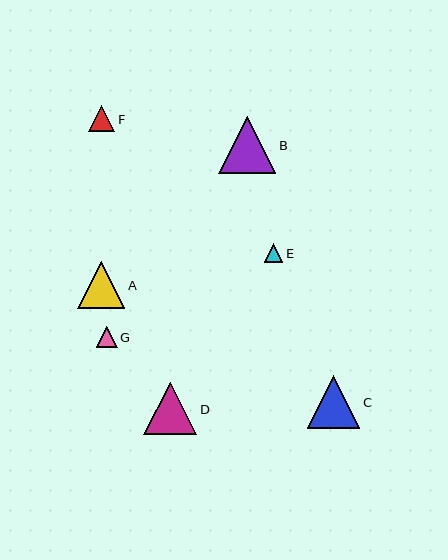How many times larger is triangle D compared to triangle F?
Triangle D is approximately 2.0 times the size of triangle F.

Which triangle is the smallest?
Triangle E is the smallest with a size of approximately 19 pixels.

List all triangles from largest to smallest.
From largest to smallest: B, D, C, A, F, G, E.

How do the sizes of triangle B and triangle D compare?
Triangle B and triangle D are approximately the same size.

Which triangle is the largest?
Triangle B is the largest with a size of approximately 57 pixels.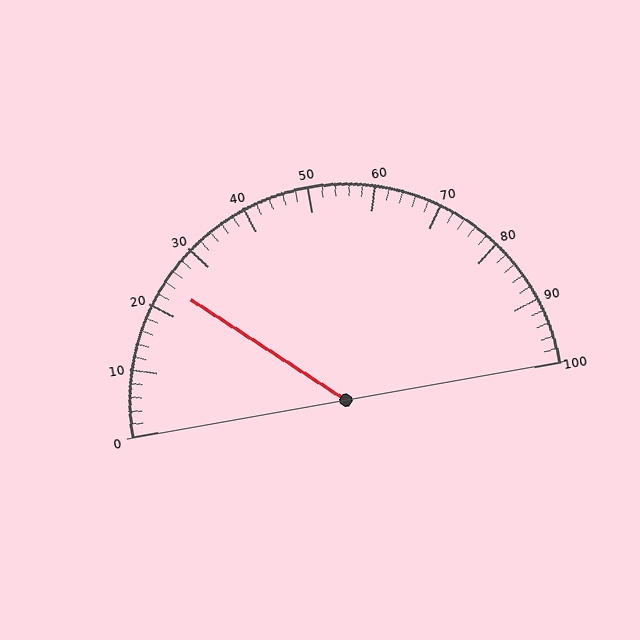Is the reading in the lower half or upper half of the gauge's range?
The reading is in the lower half of the range (0 to 100).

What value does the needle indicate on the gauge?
The needle indicates approximately 24.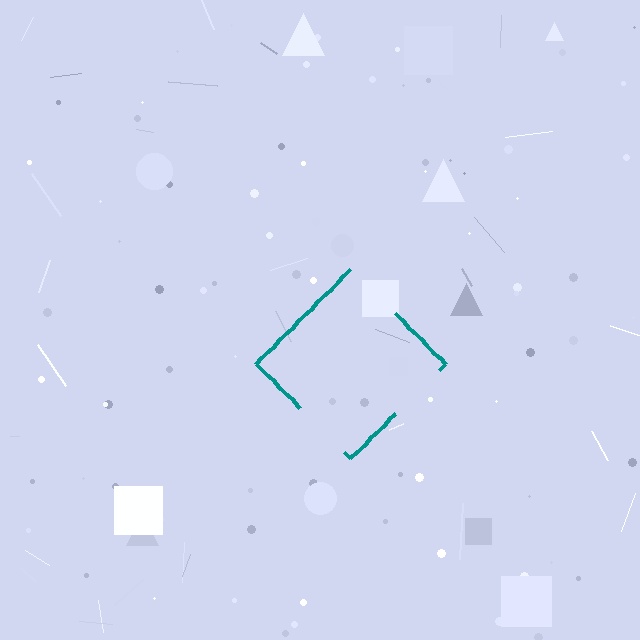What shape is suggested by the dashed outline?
The dashed outline suggests a diamond.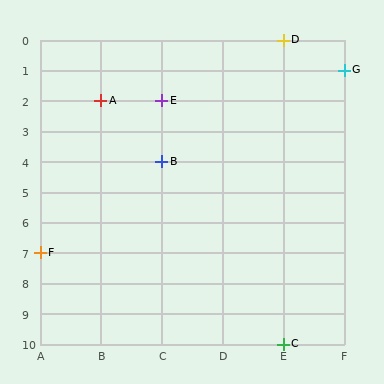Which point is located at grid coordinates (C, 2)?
Point E is at (C, 2).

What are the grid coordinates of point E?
Point E is at grid coordinates (C, 2).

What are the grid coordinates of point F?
Point F is at grid coordinates (A, 7).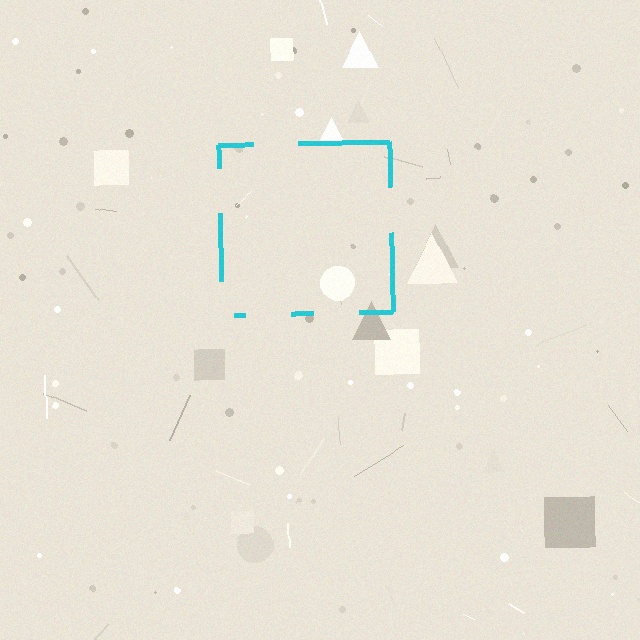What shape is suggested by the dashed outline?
The dashed outline suggests a square.